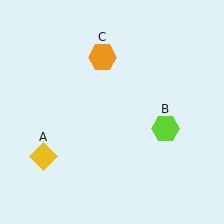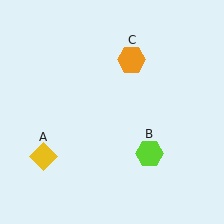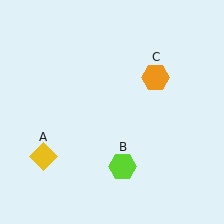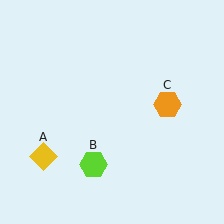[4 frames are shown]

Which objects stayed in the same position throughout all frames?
Yellow diamond (object A) remained stationary.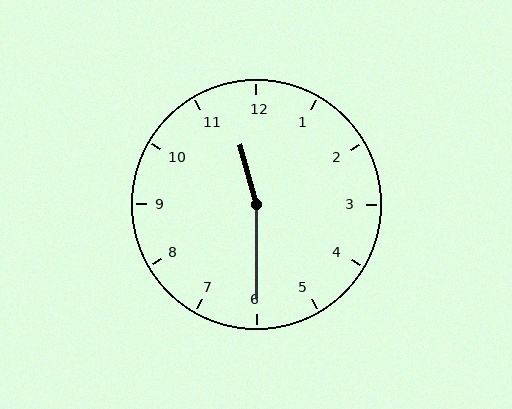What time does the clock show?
11:30.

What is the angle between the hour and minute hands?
Approximately 165 degrees.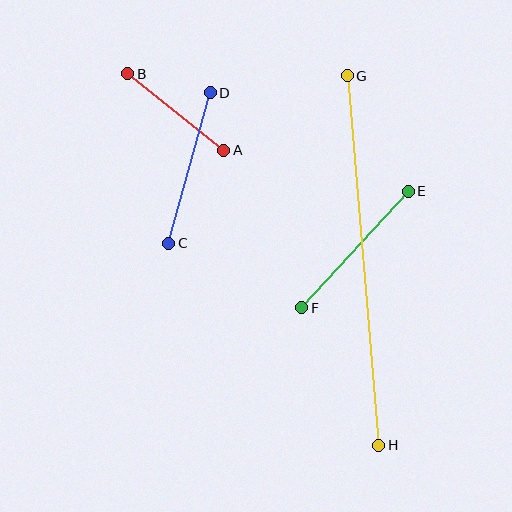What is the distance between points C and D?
The distance is approximately 156 pixels.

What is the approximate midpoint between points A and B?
The midpoint is at approximately (176, 112) pixels.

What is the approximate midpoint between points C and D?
The midpoint is at approximately (189, 168) pixels.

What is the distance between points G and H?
The distance is approximately 371 pixels.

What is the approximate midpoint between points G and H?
The midpoint is at approximately (363, 261) pixels.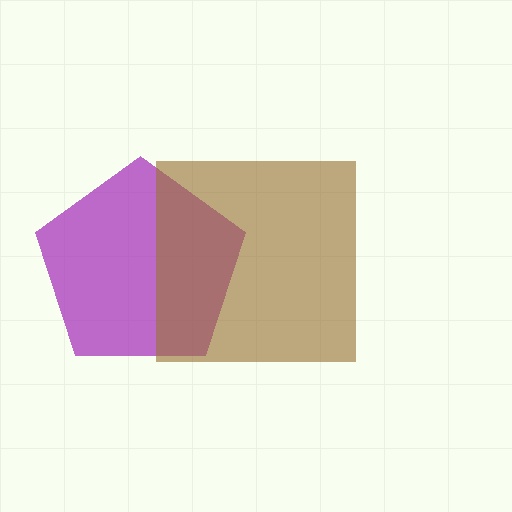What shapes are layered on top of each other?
The layered shapes are: a purple pentagon, a brown square.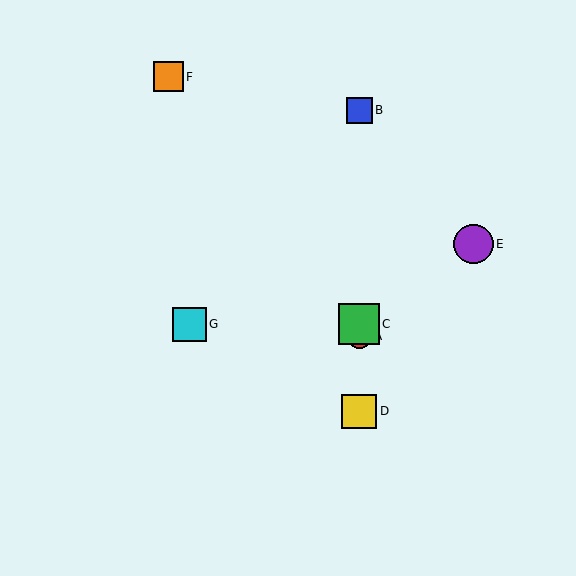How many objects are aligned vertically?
4 objects (A, B, C, D) are aligned vertically.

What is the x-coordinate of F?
Object F is at x≈168.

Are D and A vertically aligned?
Yes, both are at x≈359.